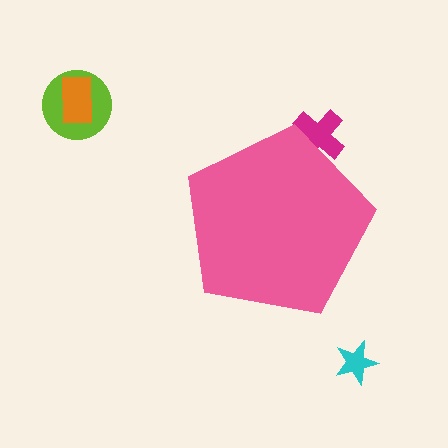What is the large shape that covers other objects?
A pink pentagon.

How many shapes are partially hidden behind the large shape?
1 shape is partially hidden.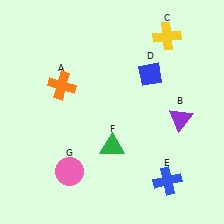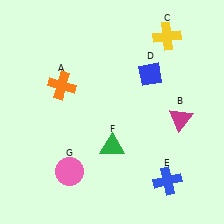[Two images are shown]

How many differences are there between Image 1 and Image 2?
There is 1 difference between the two images.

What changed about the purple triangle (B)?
In Image 1, B is purple. In Image 2, it changed to magenta.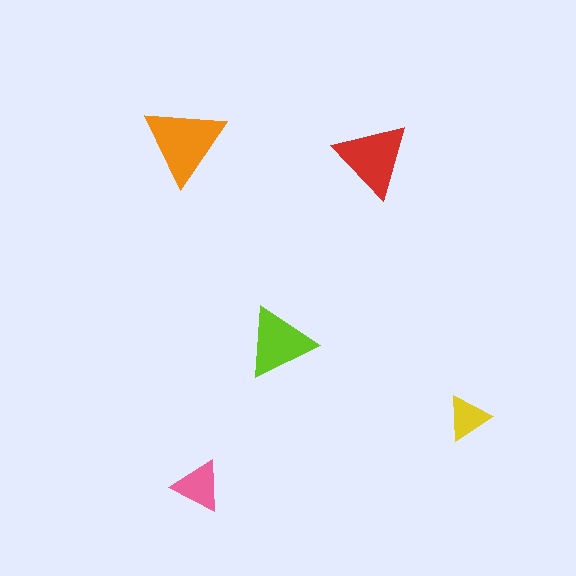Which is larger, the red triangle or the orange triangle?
The orange one.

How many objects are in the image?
There are 5 objects in the image.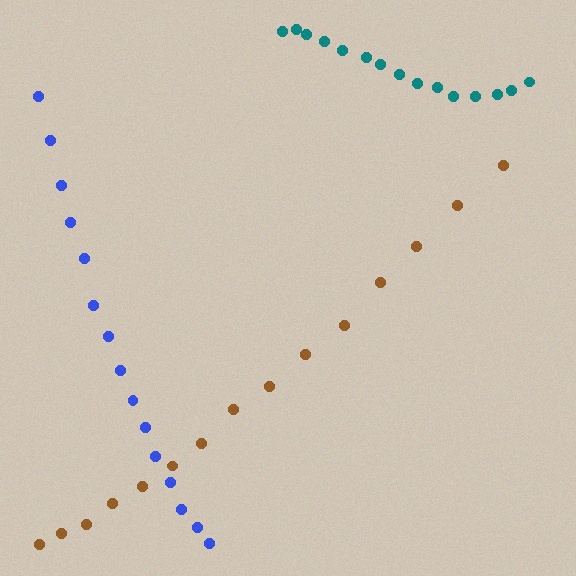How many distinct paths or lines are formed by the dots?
There are 3 distinct paths.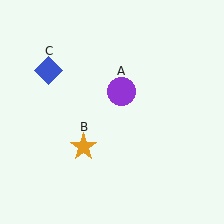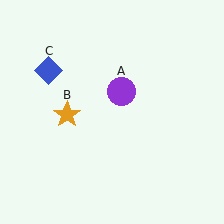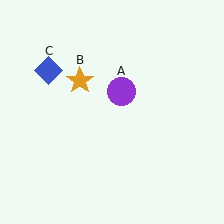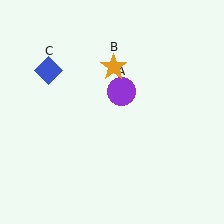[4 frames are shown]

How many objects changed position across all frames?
1 object changed position: orange star (object B).